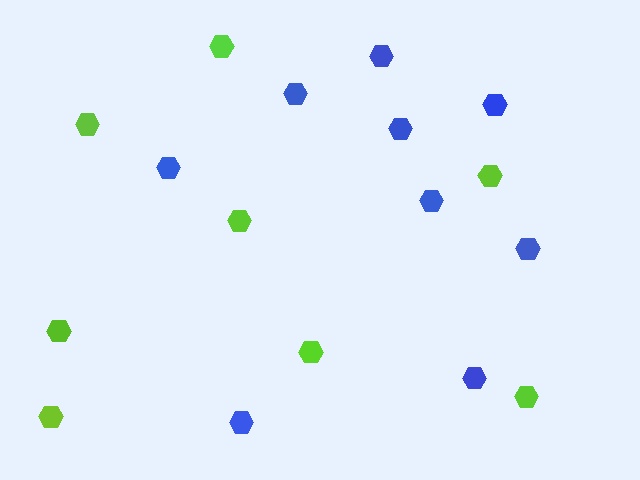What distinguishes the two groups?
There are 2 groups: one group of lime hexagons (8) and one group of blue hexagons (9).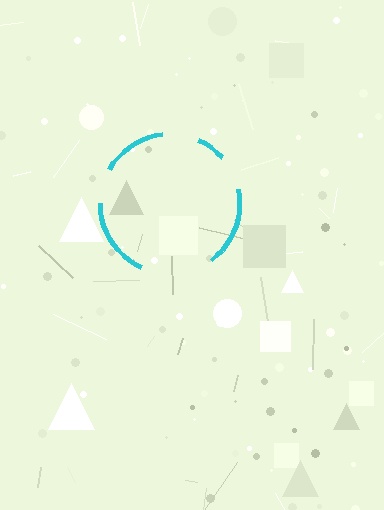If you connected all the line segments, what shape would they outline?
They would outline a circle.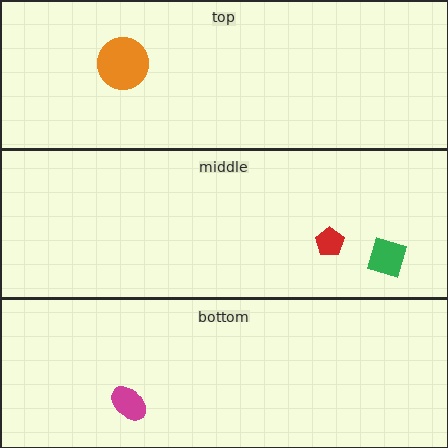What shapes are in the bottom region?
The magenta ellipse.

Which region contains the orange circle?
The top region.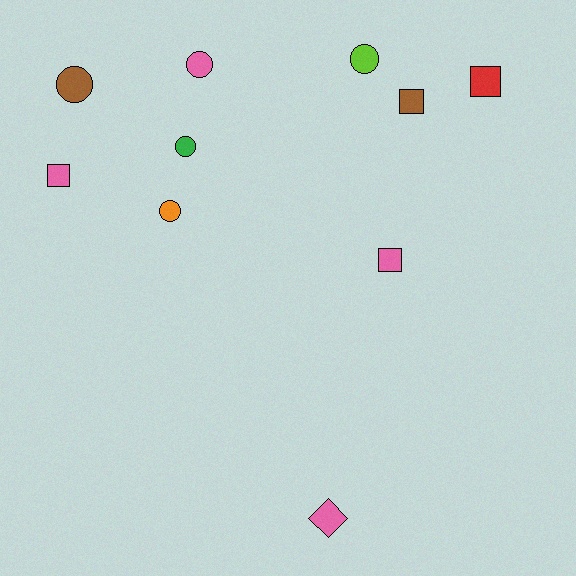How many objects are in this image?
There are 10 objects.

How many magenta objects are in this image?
There are no magenta objects.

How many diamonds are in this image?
There is 1 diamond.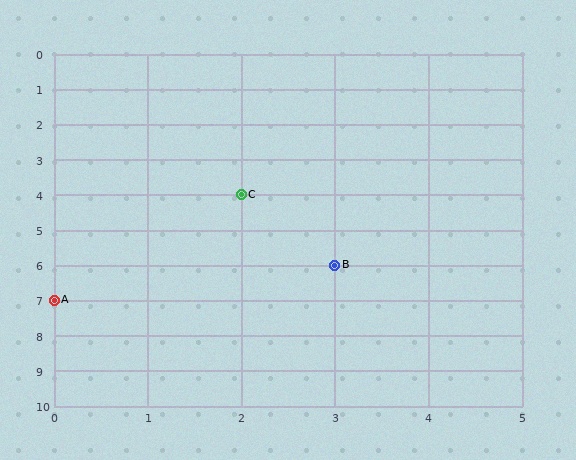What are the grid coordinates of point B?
Point B is at grid coordinates (3, 6).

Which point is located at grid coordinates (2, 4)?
Point C is at (2, 4).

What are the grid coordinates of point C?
Point C is at grid coordinates (2, 4).